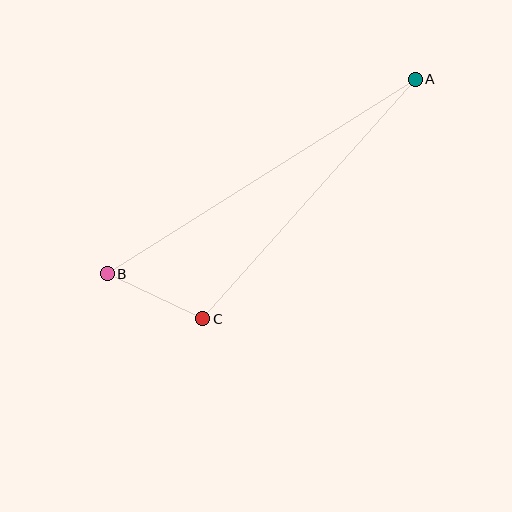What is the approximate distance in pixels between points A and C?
The distance between A and C is approximately 320 pixels.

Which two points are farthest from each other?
Points A and B are farthest from each other.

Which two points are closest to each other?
Points B and C are closest to each other.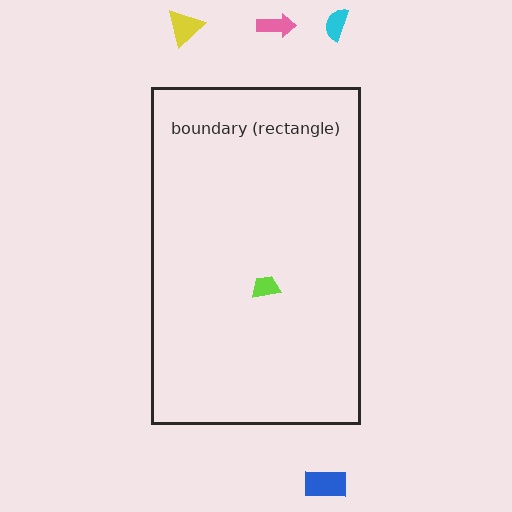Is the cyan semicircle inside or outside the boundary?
Outside.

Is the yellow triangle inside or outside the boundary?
Outside.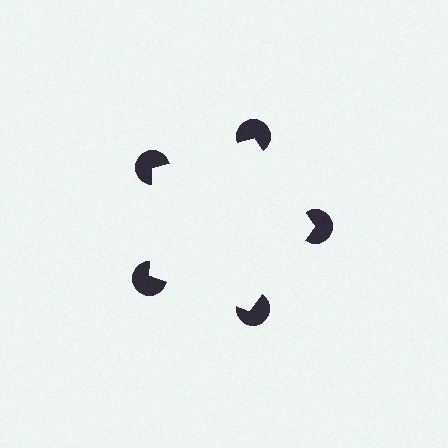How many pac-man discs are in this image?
There are 5 — one at each vertex of the illusory pentagon.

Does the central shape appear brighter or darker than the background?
It typically appears slightly brighter than the background, even though no actual brightness change is drawn.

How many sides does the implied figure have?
5 sides.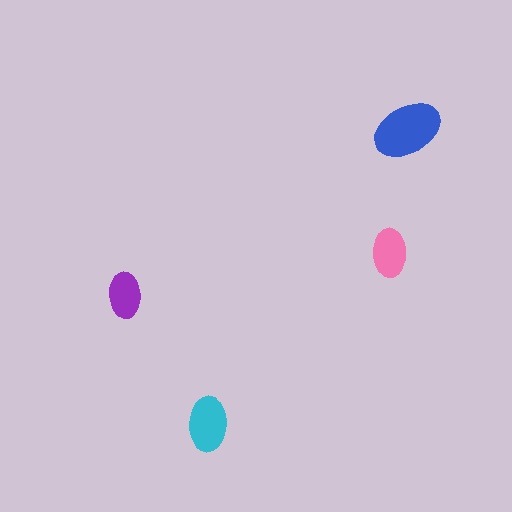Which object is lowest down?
The cyan ellipse is bottommost.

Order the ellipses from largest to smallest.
the blue one, the cyan one, the pink one, the purple one.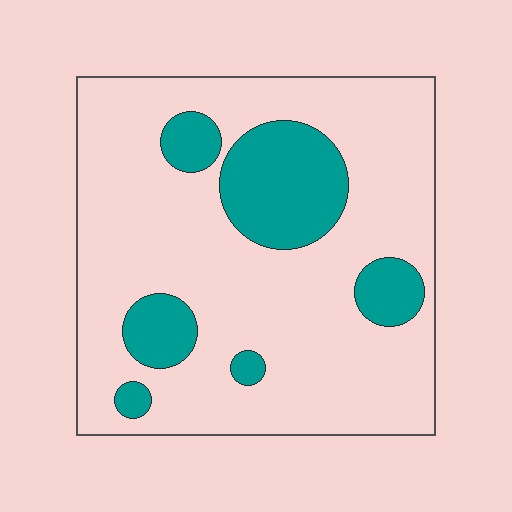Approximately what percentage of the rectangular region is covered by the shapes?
Approximately 20%.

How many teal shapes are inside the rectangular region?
6.